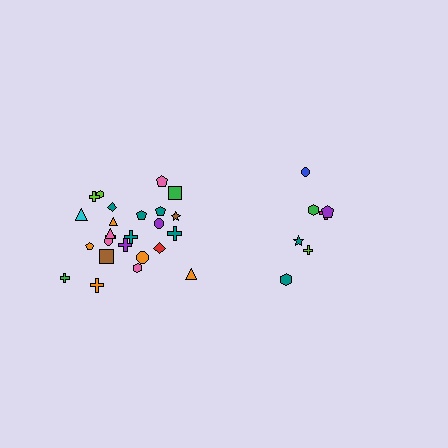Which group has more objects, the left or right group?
The left group.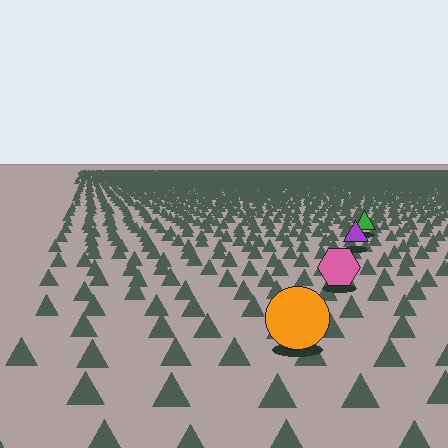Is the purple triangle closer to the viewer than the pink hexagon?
No. The pink hexagon is closer — you can tell from the texture gradient: the ground texture is coarser near it.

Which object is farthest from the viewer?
The green triangle is farthest from the viewer. It appears smaller and the ground texture around it is denser.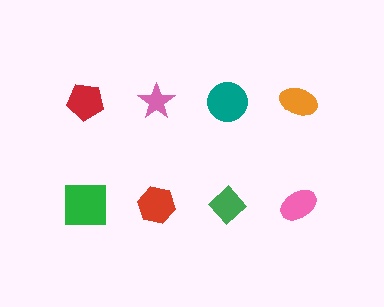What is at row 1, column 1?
A red pentagon.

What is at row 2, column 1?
A green square.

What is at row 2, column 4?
A pink ellipse.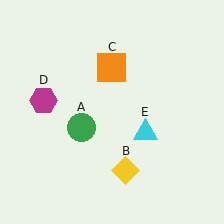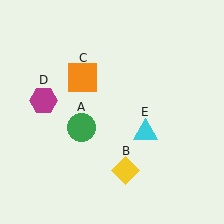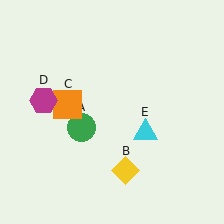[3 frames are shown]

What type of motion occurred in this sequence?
The orange square (object C) rotated counterclockwise around the center of the scene.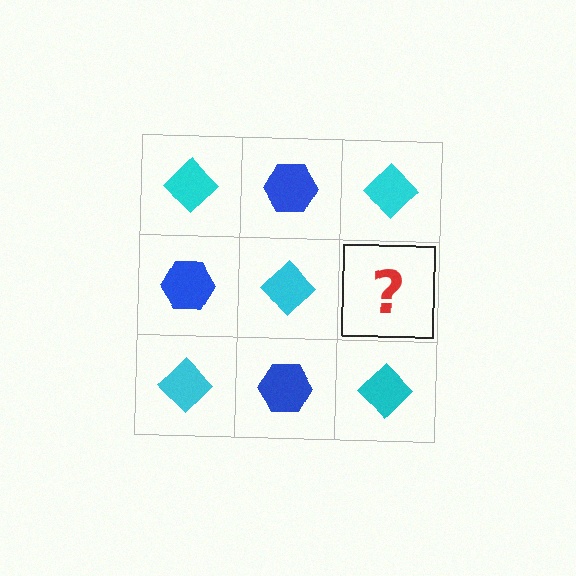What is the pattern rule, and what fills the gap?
The rule is that it alternates cyan diamond and blue hexagon in a checkerboard pattern. The gap should be filled with a blue hexagon.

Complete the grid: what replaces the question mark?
The question mark should be replaced with a blue hexagon.